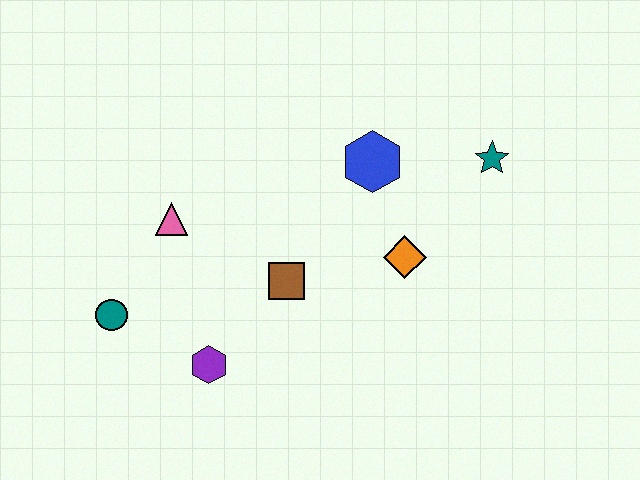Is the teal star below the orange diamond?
No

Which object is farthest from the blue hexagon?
The teal circle is farthest from the blue hexagon.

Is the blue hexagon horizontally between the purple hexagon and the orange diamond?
Yes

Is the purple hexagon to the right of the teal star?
No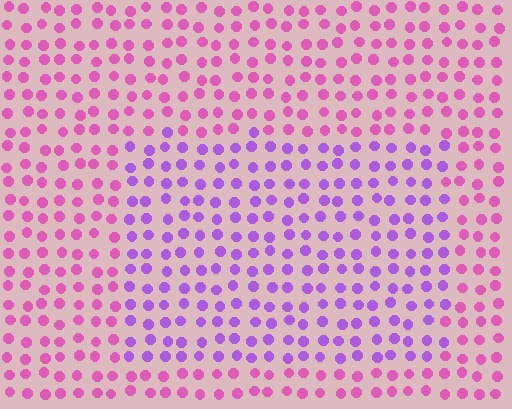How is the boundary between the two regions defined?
The boundary is defined purely by a slight shift in hue (about 41 degrees). Spacing, size, and orientation are identical on both sides.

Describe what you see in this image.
The image is filled with small pink elements in a uniform arrangement. A rectangle-shaped region is visible where the elements are tinted to a slightly different hue, forming a subtle color boundary.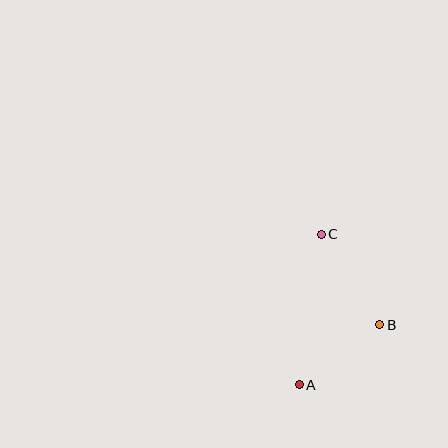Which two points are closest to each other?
Points A and B are closest to each other.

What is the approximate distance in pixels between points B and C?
The distance between B and C is approximately 108 pixels.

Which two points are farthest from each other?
Points A and C are farthest from each other.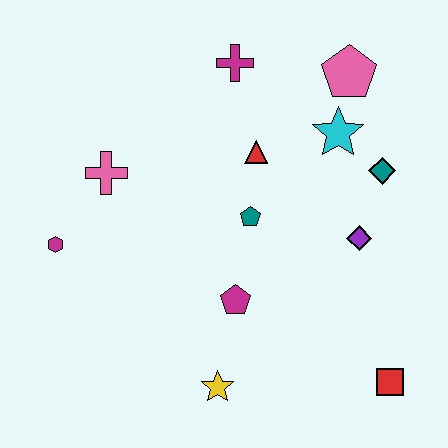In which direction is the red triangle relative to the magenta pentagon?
The red triangle is above the magenta pentagon.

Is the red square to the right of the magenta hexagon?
Yes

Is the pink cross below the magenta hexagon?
No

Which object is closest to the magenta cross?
The red triangle is closest to the magenta cross.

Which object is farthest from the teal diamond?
The magenta hexagon is farthest from the teal diamond.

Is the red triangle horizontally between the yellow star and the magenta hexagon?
No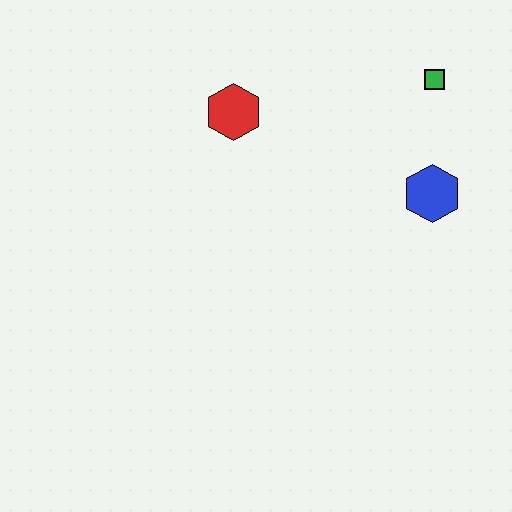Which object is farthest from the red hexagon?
The blue hexagon is farthest from the red hexagon.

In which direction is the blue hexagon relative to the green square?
The blue hexagon is below the green square.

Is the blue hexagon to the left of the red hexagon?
No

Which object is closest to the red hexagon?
The green square is closest to the red hexagon.